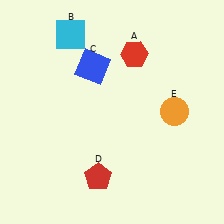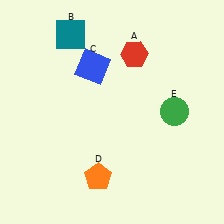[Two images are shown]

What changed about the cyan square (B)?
In Image 1, B is cyan. In Image 2, it changed to teal.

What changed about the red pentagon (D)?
In Image 1, D is red. In Image 2, it changed to orange.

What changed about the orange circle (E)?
In Image 1, E is orange. In Image 2, it changed to green.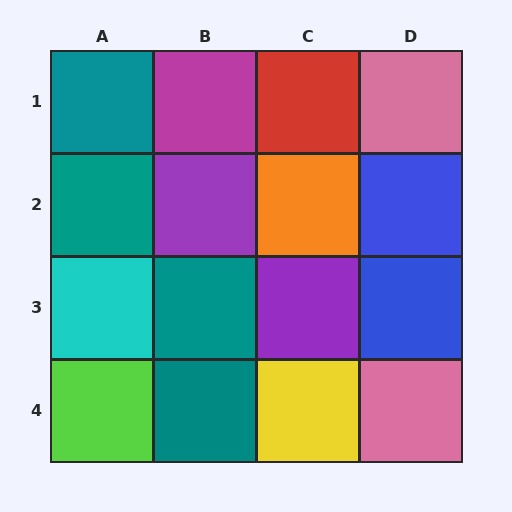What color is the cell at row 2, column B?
Purple.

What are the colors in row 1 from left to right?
Teal, magenta, red, pink.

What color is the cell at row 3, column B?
Teal.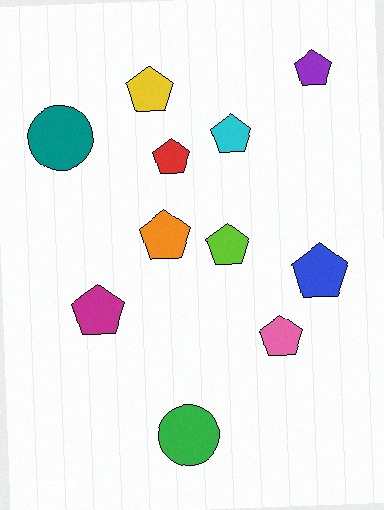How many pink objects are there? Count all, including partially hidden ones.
There is 1 pink object.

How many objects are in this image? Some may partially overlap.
There are 11 objects.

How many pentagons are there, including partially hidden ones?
There are 9 pentagons.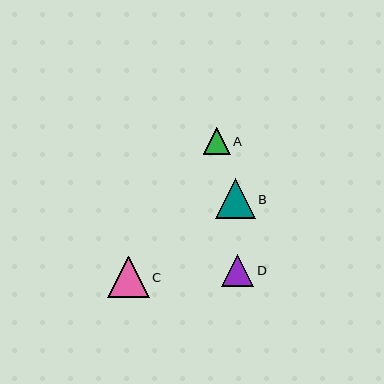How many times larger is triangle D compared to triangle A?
Triangle D is approximately 1.2 times the size of triangle A.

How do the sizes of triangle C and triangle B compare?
Triangle C and triangle B are approximately the same size.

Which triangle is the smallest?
Triangle A is the smallest with a size of approximately 27 pixels.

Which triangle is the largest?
Triangle C is the largest with a size of approximately 41 pixels.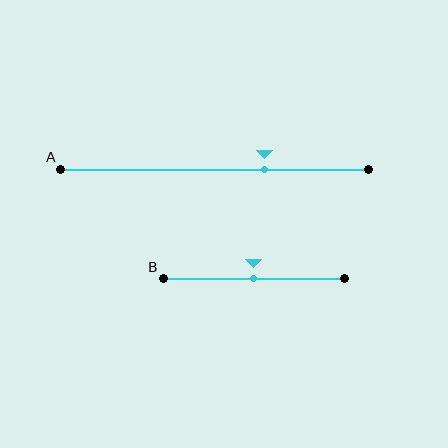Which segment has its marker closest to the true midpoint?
Segment B has its marker closest to the true midpoint.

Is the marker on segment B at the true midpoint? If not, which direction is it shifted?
Yes, the marker on segment B is at the true midpoint.